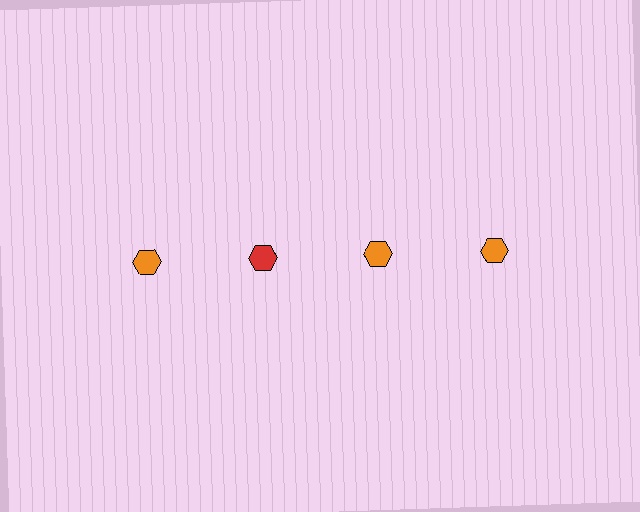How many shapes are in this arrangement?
There are 4 shapes arranged in a grid pattern.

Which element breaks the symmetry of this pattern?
The red hexagon in the top row, second from left column breaks the symmetry. All other shapes are orange hexagons.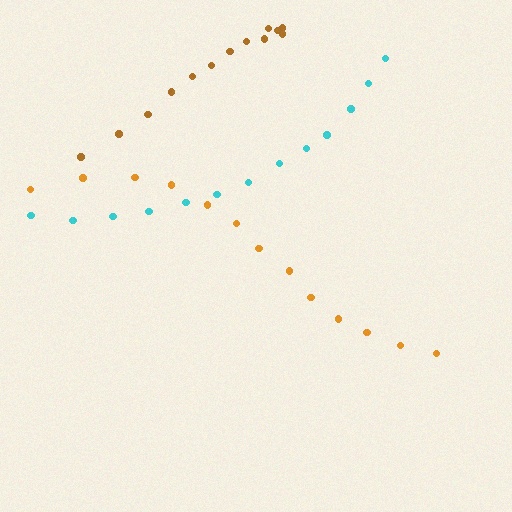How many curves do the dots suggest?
There are 3 distinct paths.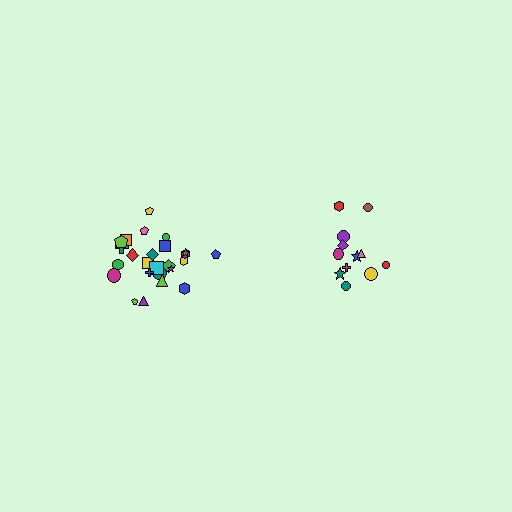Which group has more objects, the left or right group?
The left group.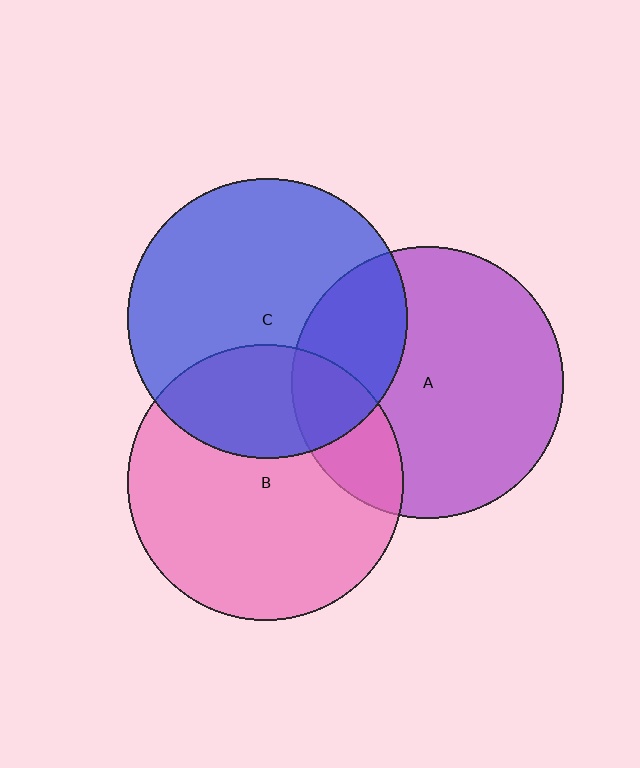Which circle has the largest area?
Circle C (blue).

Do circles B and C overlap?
Yes.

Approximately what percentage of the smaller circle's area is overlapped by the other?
Approximately 30%.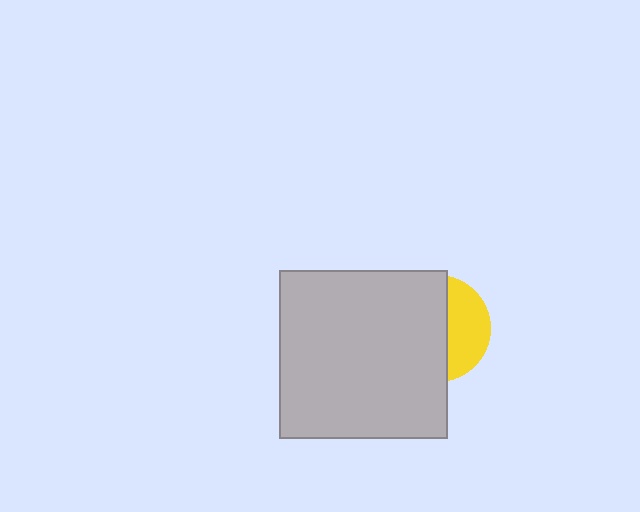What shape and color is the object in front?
The object in front is a light gray square.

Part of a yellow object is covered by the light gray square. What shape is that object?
It is a circle.